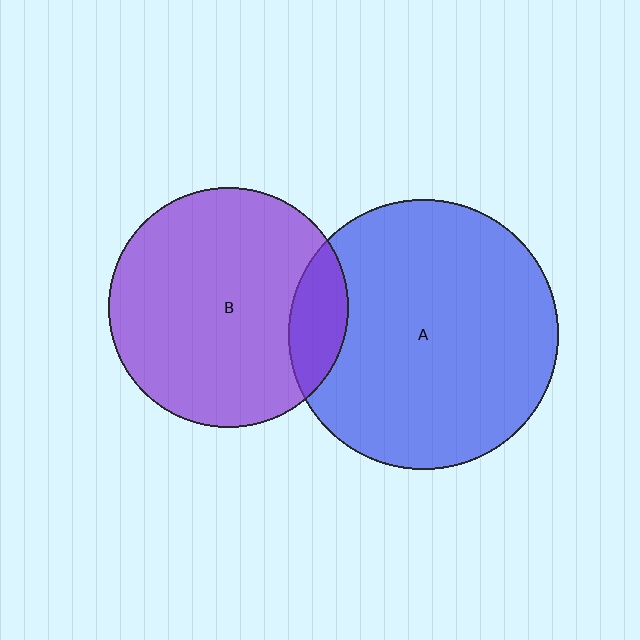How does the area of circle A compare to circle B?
Approximately 1.3 times.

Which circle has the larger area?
Circle A (blue).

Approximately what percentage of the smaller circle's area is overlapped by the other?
Approximately 15%.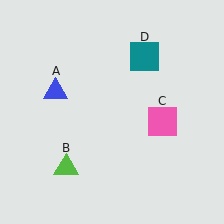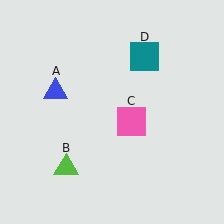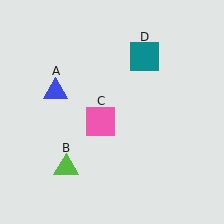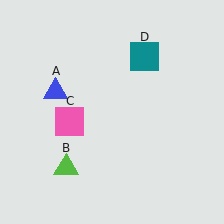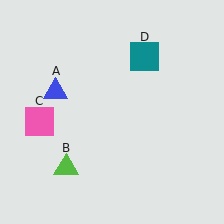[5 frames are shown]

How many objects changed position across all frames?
1 object changed position: pink square (object C).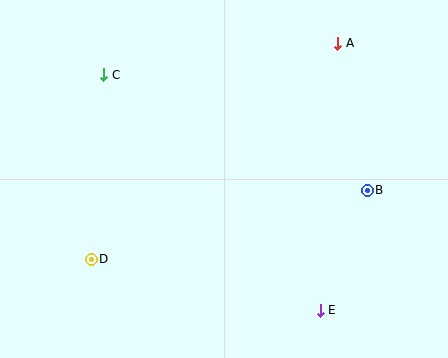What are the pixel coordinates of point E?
Point E is at (320, 310).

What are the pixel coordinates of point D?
Point D is at (91, 259).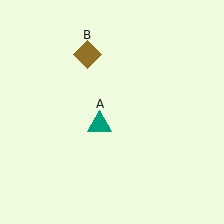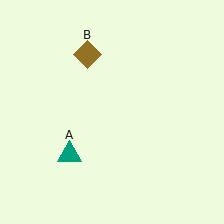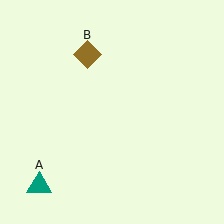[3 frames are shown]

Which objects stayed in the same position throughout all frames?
Brown diamond (object B) remained stationary.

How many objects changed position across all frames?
1 object changed position: teal triangle (object A).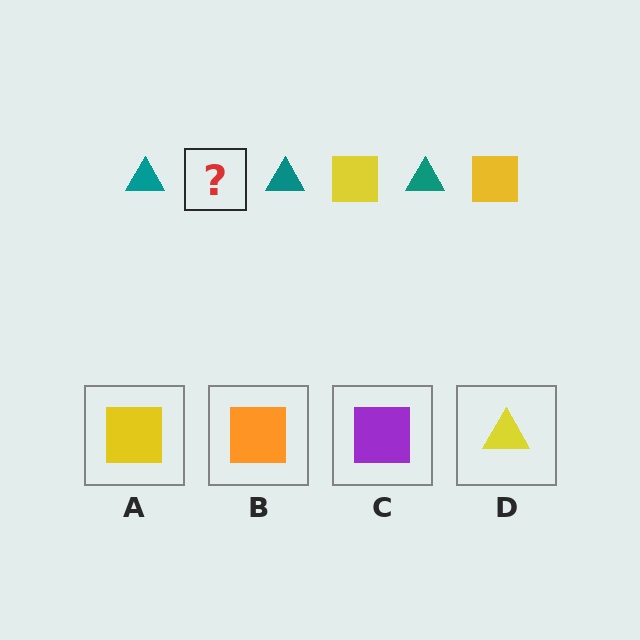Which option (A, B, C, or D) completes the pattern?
A.